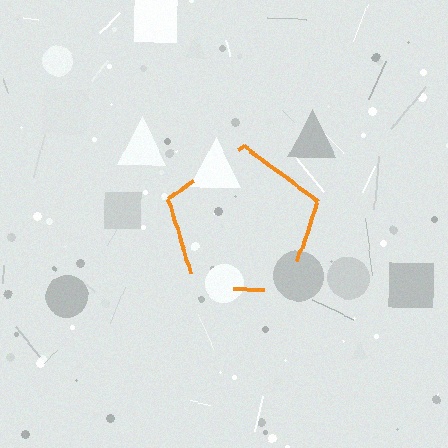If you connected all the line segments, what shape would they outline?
They would outline a pentagon.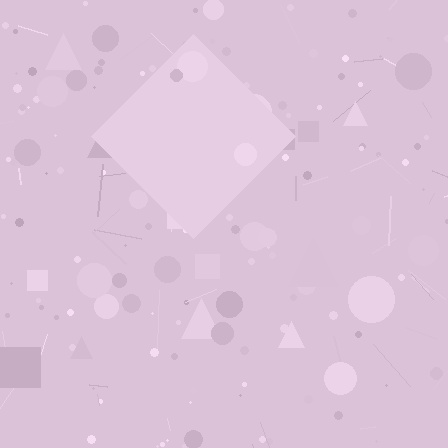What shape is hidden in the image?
A diamond is hidden in the image.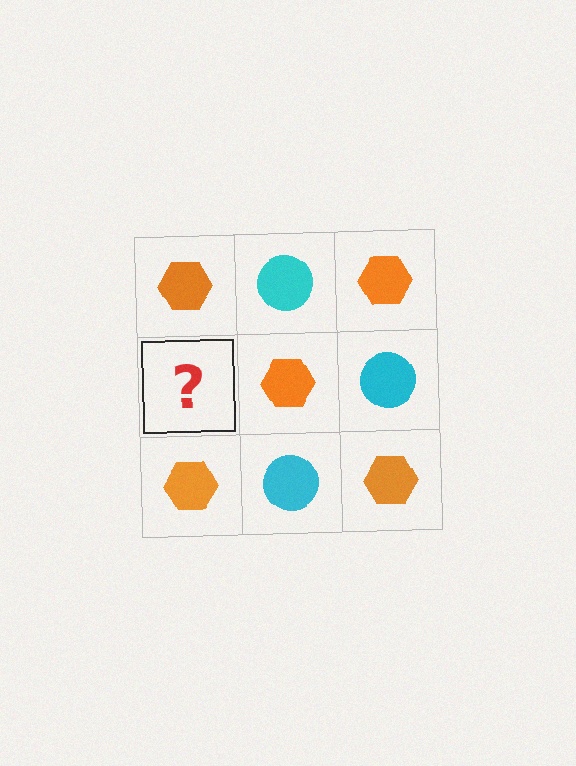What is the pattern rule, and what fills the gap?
The rule is that it alternates orange hexagon and cyan circle in a checkerboard pattern. The gap should be filled with a cyan circle.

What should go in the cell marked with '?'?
The missing cell should contain a cyan circle.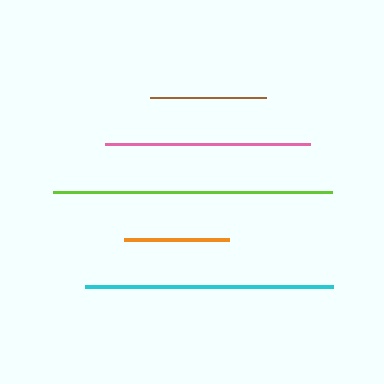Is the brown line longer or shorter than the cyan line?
The cyan line is longer than the brown line.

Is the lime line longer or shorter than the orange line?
The lime line is longer than the orange line.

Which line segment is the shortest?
The orange line is the shortest at approximately 105 pixels.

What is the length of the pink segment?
The pink segment is approximately 206 pixels long.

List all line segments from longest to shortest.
From longest to shortest: lime, cyan, pink, brown, orange.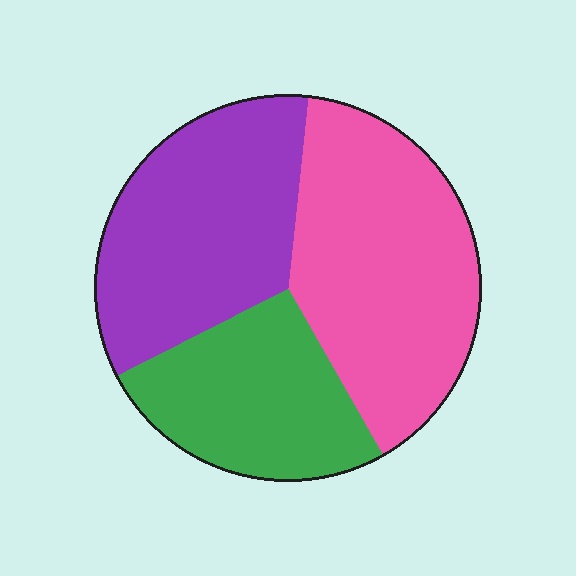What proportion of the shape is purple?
Purple takes up between a quarter and a half of the shape.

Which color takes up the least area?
Green, at roughly 25%.